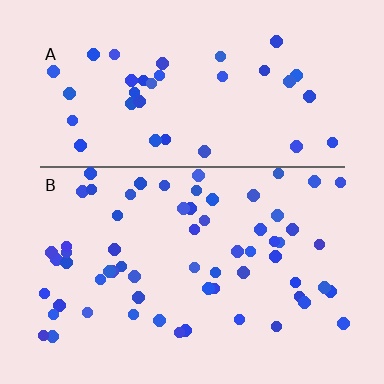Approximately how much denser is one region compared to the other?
Approximately 1.7× — region B over region A.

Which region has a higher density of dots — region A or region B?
B (the bottom).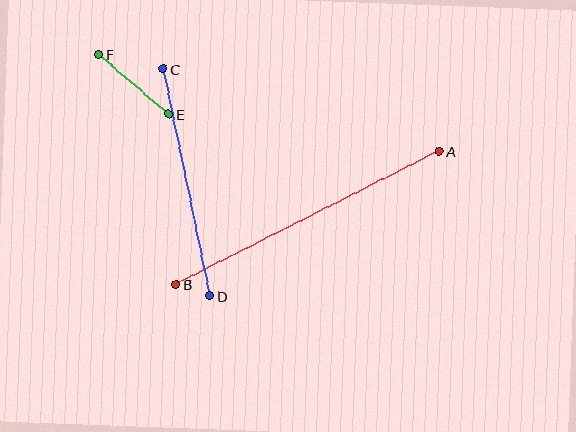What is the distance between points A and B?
The distance is approximately 295 pixels.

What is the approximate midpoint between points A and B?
The midpoint is at approximately (308, 218) pixels.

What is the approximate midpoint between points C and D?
The midpoint is at approximately (186, 183) pixels.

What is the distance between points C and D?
The distance is approximately 232 pixels.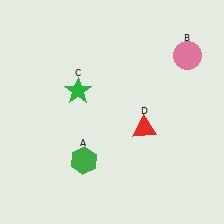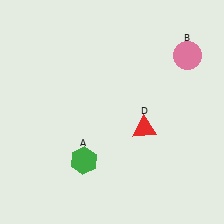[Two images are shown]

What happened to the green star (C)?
The green star (C) was removed in Image 2. It was in the top-left area of Image 1.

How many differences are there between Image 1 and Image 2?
There is 1 difference between the two images.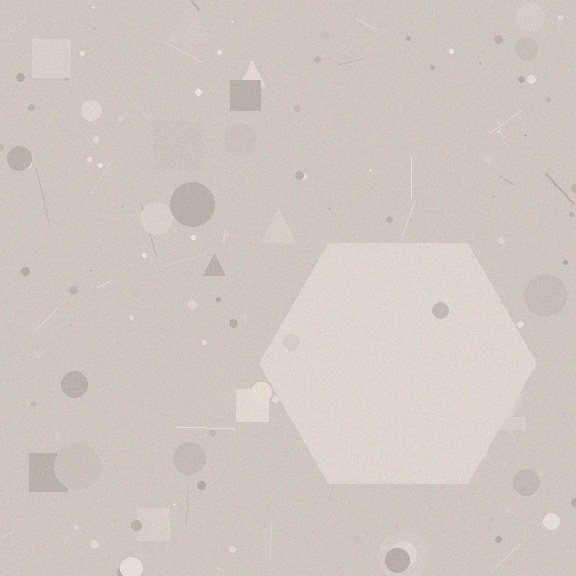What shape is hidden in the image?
A hexagon is hidden in the image.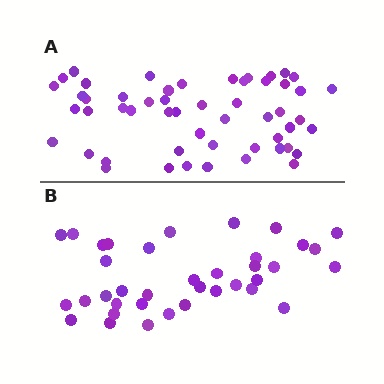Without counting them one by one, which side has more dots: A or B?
Region A (the top region) has more dots.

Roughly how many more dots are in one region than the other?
Region A has approximately 15 more dots than region B.